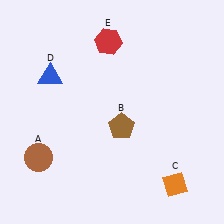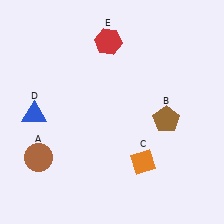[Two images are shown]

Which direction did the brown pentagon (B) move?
The brown pentagon (B) moved right.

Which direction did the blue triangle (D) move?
The blue triangle (D) moved down.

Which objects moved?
The objects that moved are: the brown pentagon (B), the orange diamond (C), the blue triangle (D).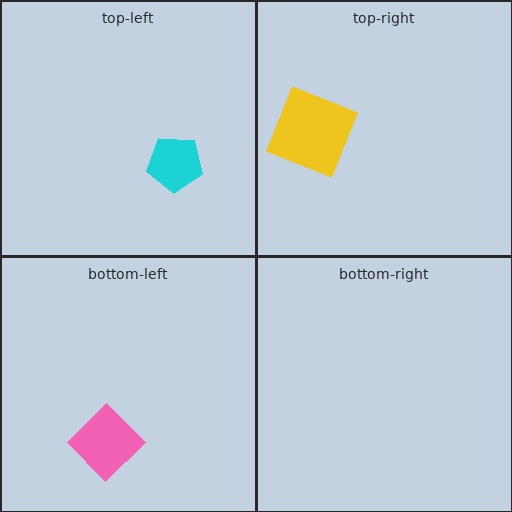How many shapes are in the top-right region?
1.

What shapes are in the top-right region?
The yellow square.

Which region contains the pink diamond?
The bottom-left region.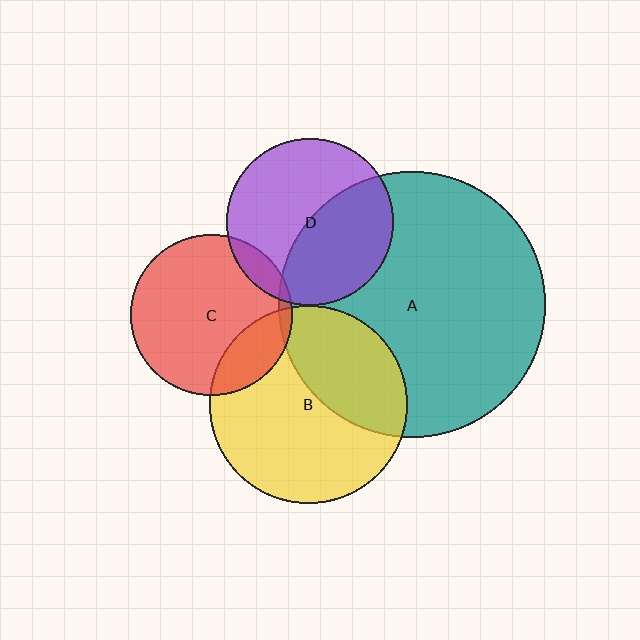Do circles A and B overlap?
Yes.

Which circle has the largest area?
Circle A (teal).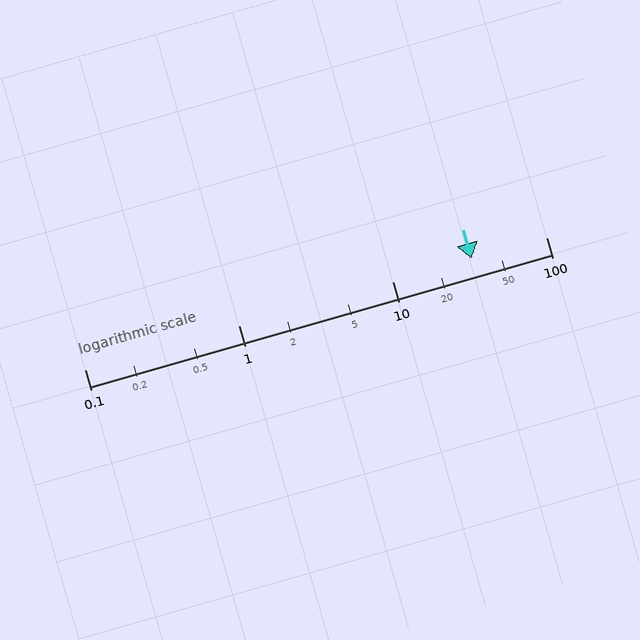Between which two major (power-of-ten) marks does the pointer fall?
The pointer is between 10 and 100.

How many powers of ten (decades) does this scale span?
The scale spans 3 decades, from 0.1 to 100.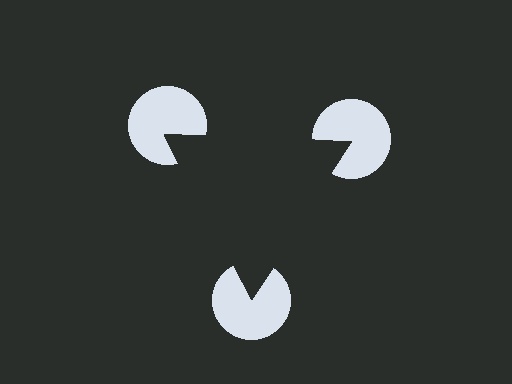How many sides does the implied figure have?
3 sides.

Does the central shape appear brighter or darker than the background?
It typically appears slightly darker than the background, even though no actual brightness change is drawn.